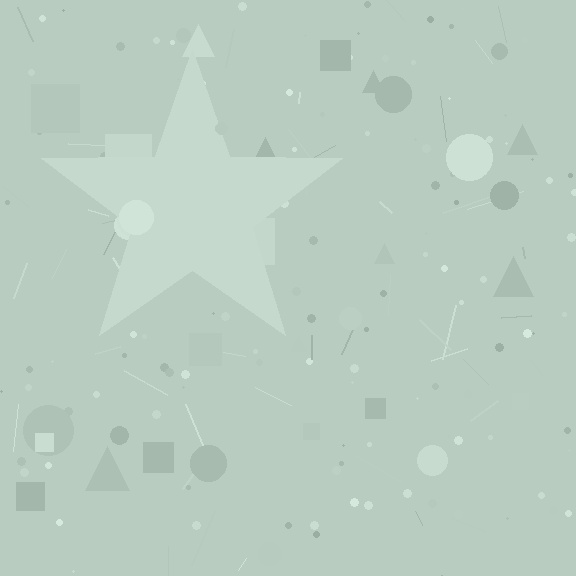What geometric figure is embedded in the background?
A star is embedded in the background.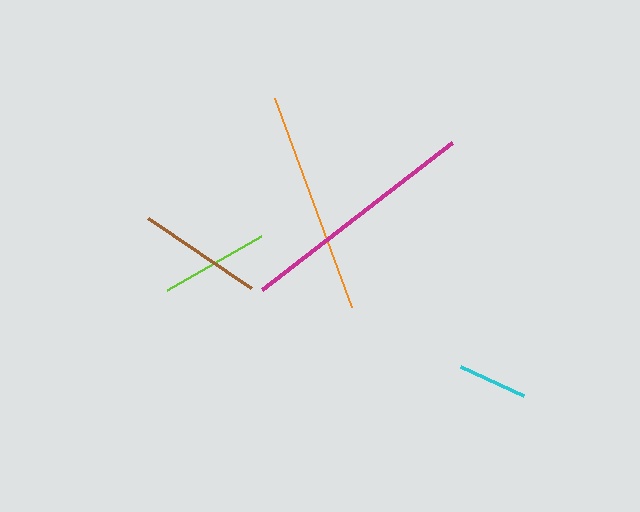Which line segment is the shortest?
The cyan line is the shortest at approximately 69 pixels.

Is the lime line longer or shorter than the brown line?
The brown line is longer than the lime line.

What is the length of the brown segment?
The brown segment is approximately 124 pixels long.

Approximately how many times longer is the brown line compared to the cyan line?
The brown line is approximately 1.8 times the length of the cyan line.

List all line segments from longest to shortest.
From longest to shortest: magenta, orange, brown, lime, cyan.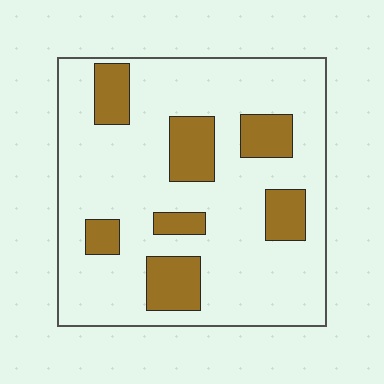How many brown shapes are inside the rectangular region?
7.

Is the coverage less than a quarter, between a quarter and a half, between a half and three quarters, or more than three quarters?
Less than a quarter.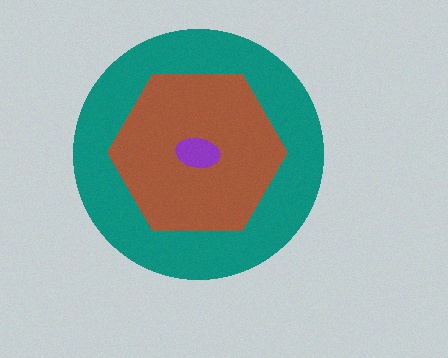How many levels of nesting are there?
3.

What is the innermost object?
The purple ellipse.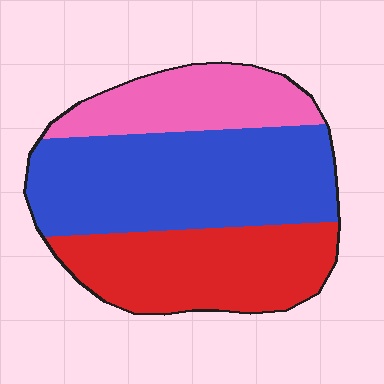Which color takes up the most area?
Blue, at roughly 45%.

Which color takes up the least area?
Pink, at roughly 20%.